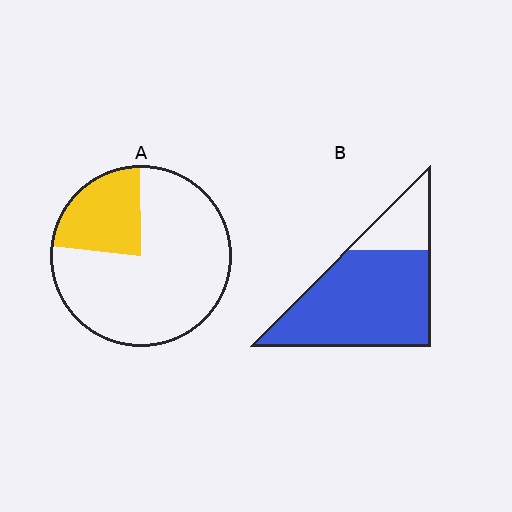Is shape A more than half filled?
No.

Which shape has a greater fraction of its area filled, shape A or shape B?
Shape B.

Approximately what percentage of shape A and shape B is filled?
A is approximately 25% and B is approximately 80%.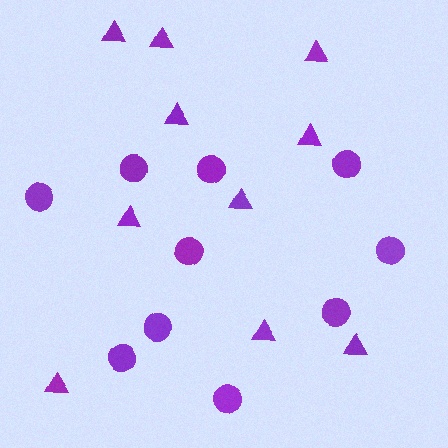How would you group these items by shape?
There are 2 groups: one group of triangles (10) and one group of circles (10).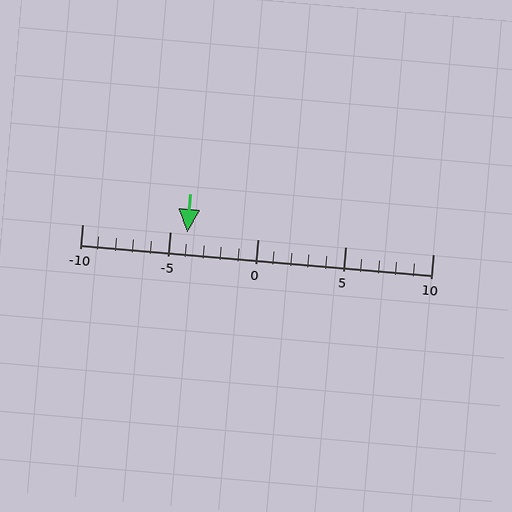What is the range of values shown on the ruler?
The ruler shows values from -10 to 10.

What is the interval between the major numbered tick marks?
The major tick marks are spaced 5 units apart.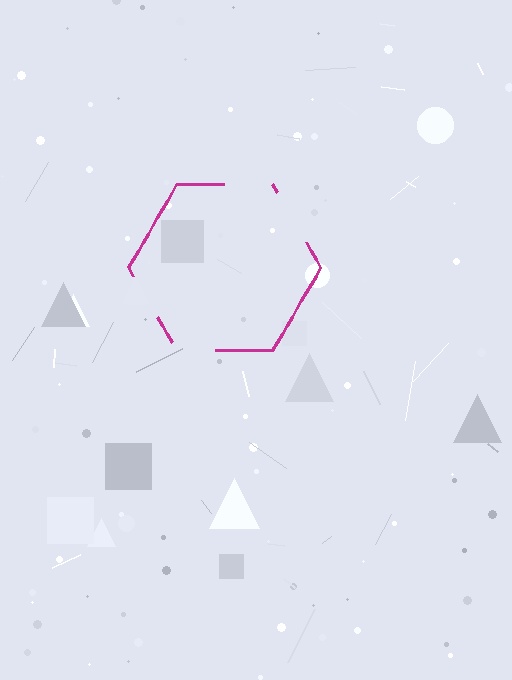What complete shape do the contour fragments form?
The contour fragments form a hexagon.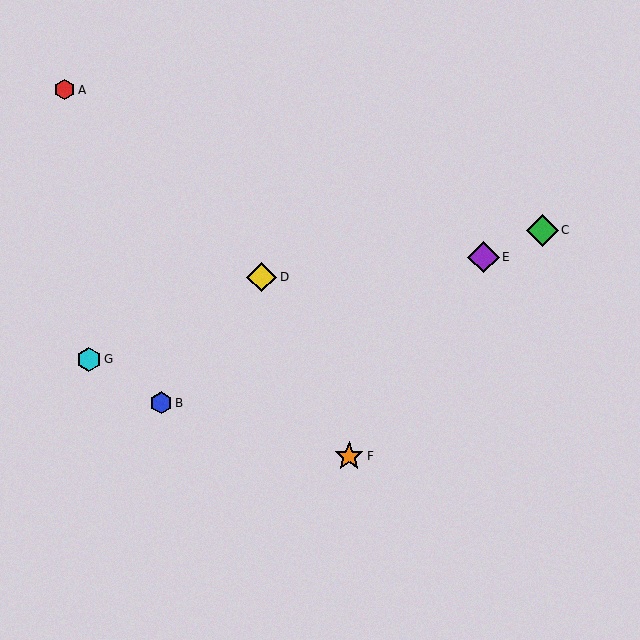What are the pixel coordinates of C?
Object C is at (543, 231).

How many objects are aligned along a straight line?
3 objects (B, C, E) are aligned along a straight line.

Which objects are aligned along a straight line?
Objects B, C, E are aligned along a straight line.